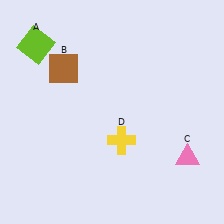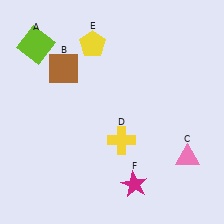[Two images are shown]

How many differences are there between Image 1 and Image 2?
There are 2 differences between the two images.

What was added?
A yellow pentagon (E), a magenta star (F) were added in Image 2.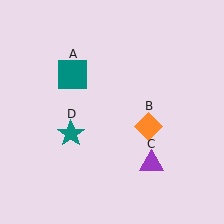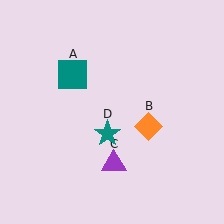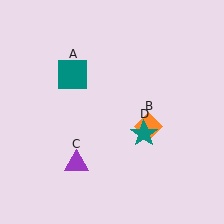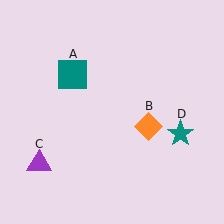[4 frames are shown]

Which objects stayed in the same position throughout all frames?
Teal square (object A) and orange diamond (object B) remained stationary.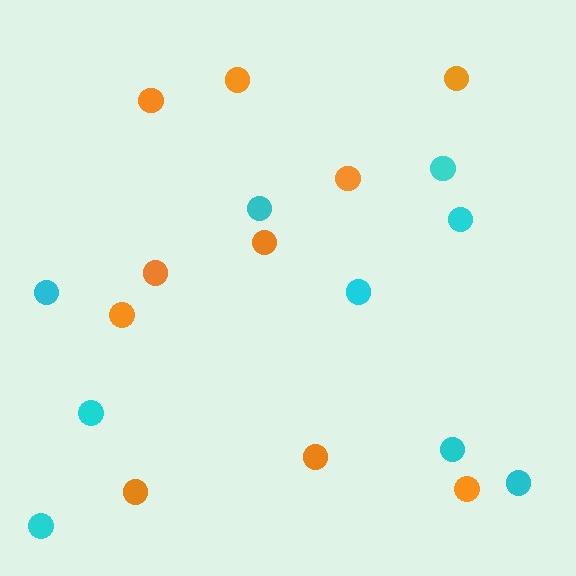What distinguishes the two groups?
There are 2 groups: one group of cyan circles (9) and one group of orange circles (10).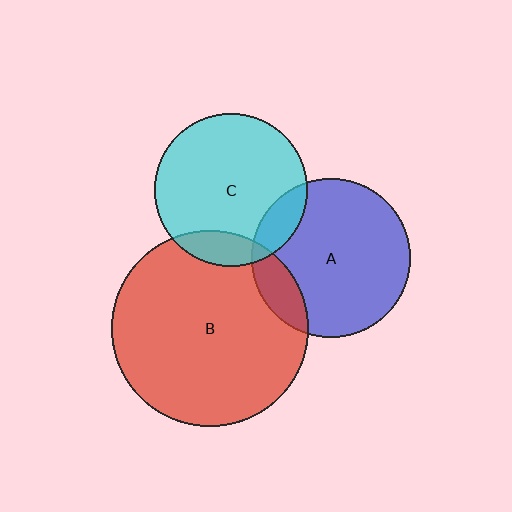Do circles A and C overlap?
Yes.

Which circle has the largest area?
Circle B (red).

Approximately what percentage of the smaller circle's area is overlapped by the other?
Approximately 15%.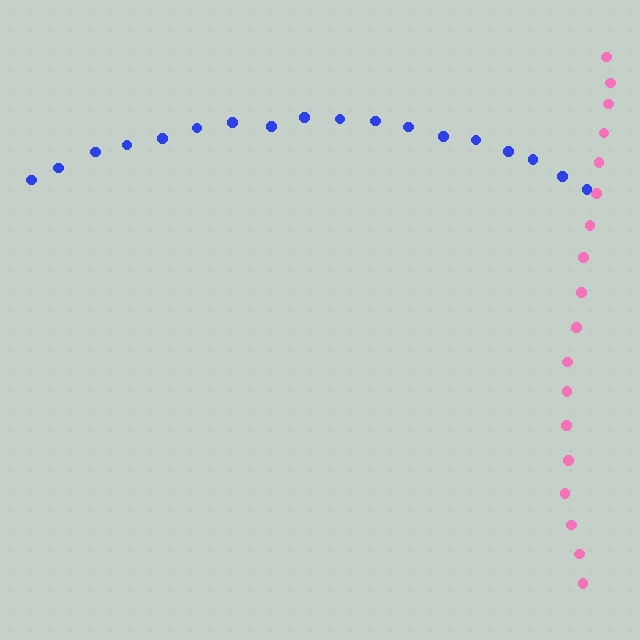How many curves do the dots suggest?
There are 2 distinct paths.